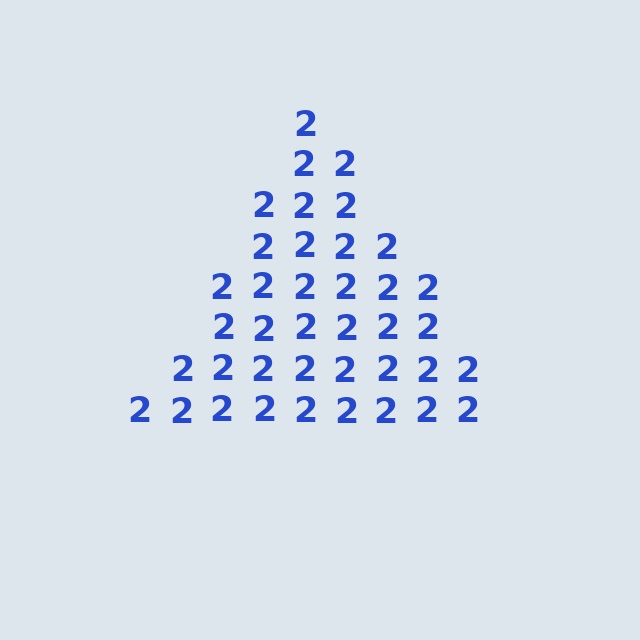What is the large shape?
The large shape is a triangle.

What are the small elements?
The small elements are digit 2's.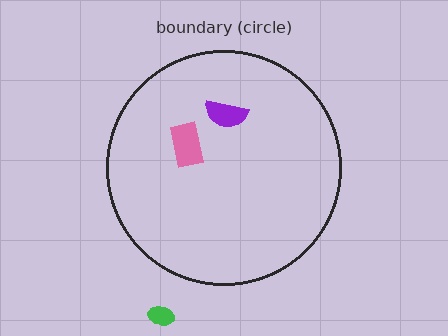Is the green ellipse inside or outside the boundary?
Outside.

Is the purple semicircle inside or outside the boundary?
Inside.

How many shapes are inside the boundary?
2 inside, 1 outside.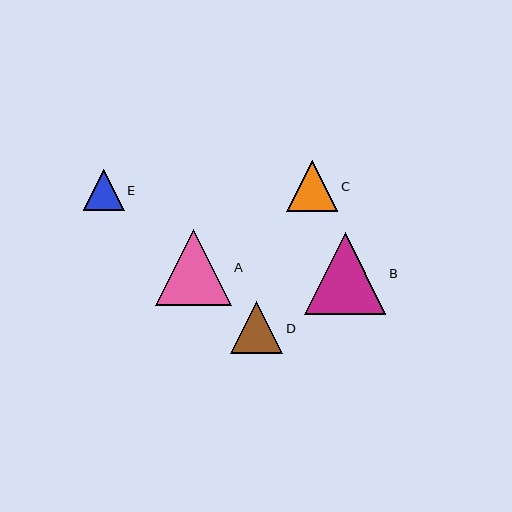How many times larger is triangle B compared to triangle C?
Triangle B is approximately 1.6 times the size of triangle C.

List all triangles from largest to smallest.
From largest to smallest: B, A, D, C, E.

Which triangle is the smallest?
Triangle E is the smallest with a size of approximately 41 pixels.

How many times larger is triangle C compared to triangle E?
Triangle C is approximately 1.3 times the size of triangle E.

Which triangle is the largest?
Triangle B is the largest with a size of approximately 81 pixels.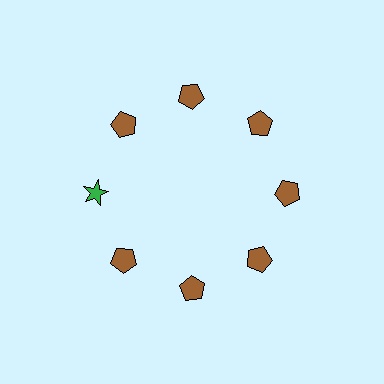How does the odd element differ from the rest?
It differs in both color (green instead of brown) and shape (star instead of pentagon).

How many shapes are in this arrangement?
There are 8 shapes arranged in a ring pattern.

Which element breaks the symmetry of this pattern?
The green star at roughly the 9 o'clock position breaks the symmetry. All other shapes are brown pentagons.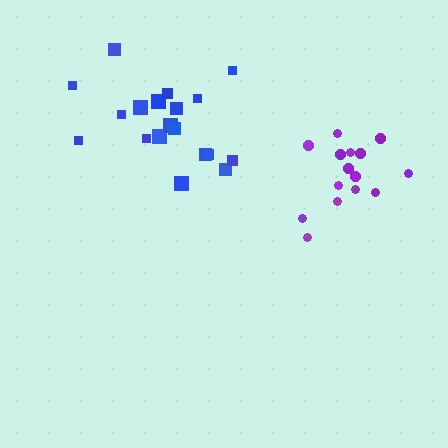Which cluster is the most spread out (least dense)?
Blue.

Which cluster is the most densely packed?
Purple.